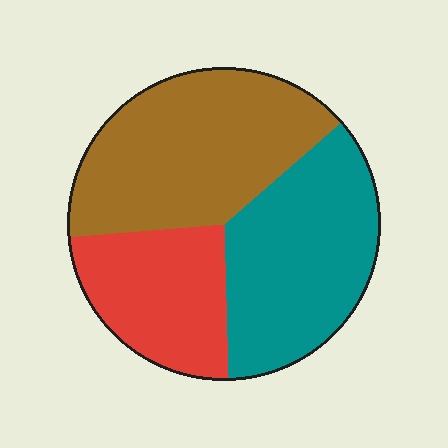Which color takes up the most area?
Brown, at roughly 40%.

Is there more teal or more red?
Teal.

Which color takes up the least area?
Red, at roughly 25%.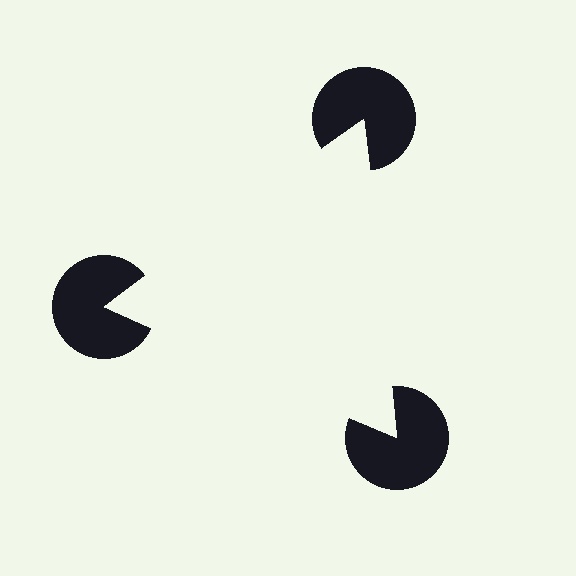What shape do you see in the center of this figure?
An illusory triangle — its edges are inferred from the aligned wedge cuts in the pac-man discs, not physically drawn.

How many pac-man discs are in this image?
There are 3 — one at each vertex of the illusory triangle.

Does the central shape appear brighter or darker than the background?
It typically appears slightly brighter than the background, even though no actual brightness change is drawn.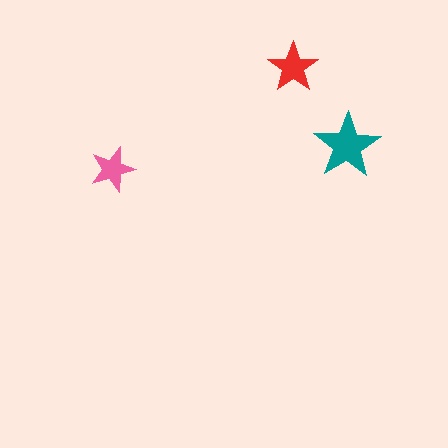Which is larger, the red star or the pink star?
The red one.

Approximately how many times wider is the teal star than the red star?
About 1.5 times wider.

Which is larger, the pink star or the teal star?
The teal one.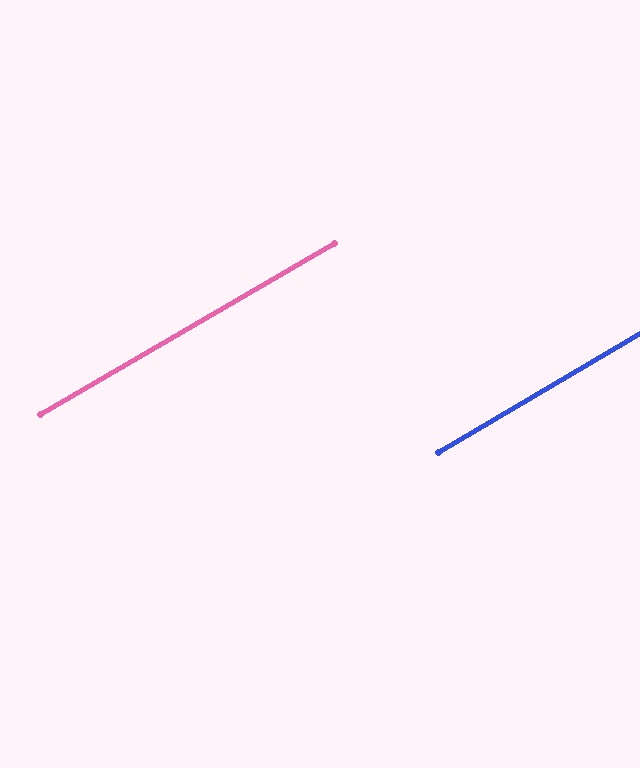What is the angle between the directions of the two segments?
Approximately 0 degrees.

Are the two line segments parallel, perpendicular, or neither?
Parallel — their directions differ by only 0.4°.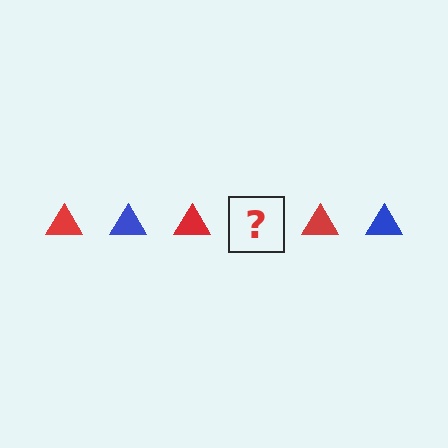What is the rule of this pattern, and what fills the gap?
The rule is that the pattern cycles through red, blue triangles. The gap should be filled with a blue triangle.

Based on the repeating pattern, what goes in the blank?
The blank should be a blue triangle.